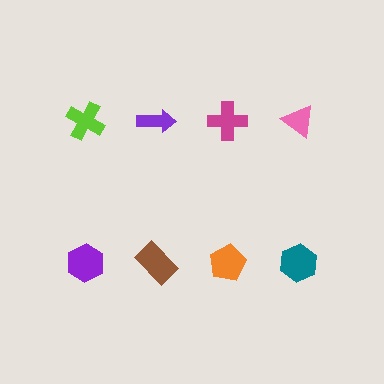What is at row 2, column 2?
A brown rectangle.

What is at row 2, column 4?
A teal hexagon.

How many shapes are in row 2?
4 shapes.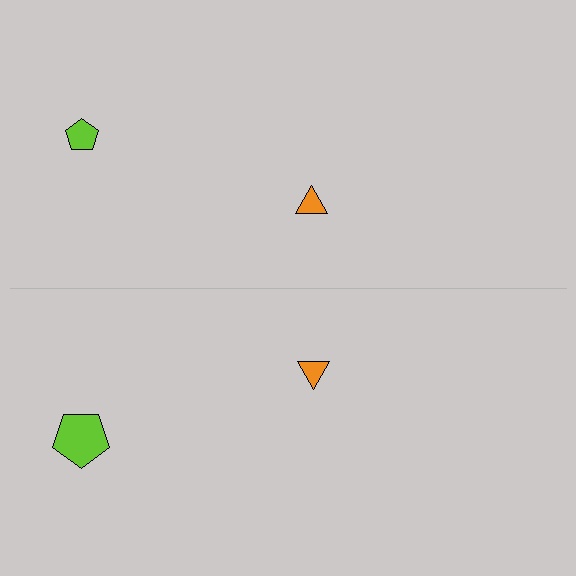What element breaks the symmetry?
The lime pentagon on the bottom side has a different size than its mirror counterpart.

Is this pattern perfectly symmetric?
No, the pattern is not perfectly symmetric. The lime pentagon on the bottom side has a different size than its mirror counterpart.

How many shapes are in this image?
There are 4 shapes in this image.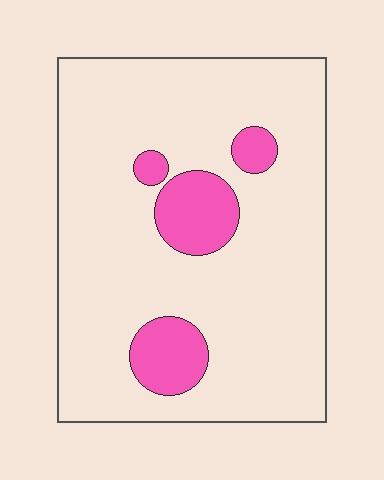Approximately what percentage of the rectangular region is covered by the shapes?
Approximately 15%.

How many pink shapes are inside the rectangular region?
4.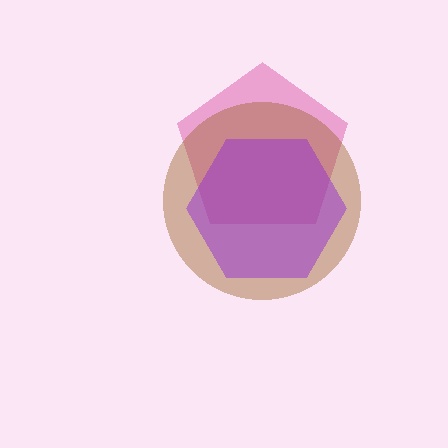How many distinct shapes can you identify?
There are 3 distinct shapes: a magenta pentagon, a brown circle, a purple hexagon.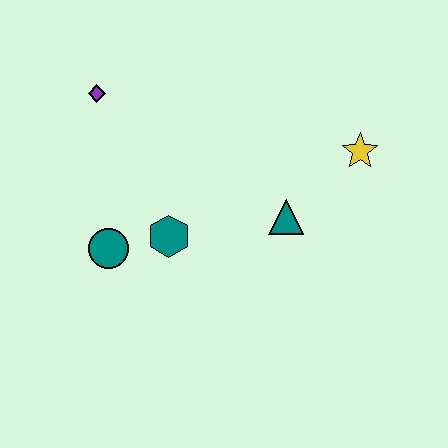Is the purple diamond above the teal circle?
Yes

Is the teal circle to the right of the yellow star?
No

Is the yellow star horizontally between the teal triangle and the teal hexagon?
No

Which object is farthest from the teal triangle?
The purple diamond is farthest from the teal triangle.